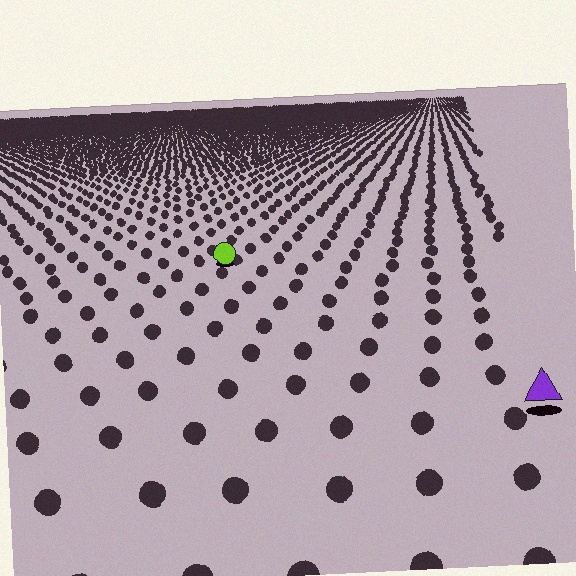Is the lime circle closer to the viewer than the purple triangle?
No. The purple triangle is closer — you can tell from the texture gradient: the ground texture is coarser near it.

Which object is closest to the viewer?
The purple triangle is closest. The texture marks near it are larger and more spread out.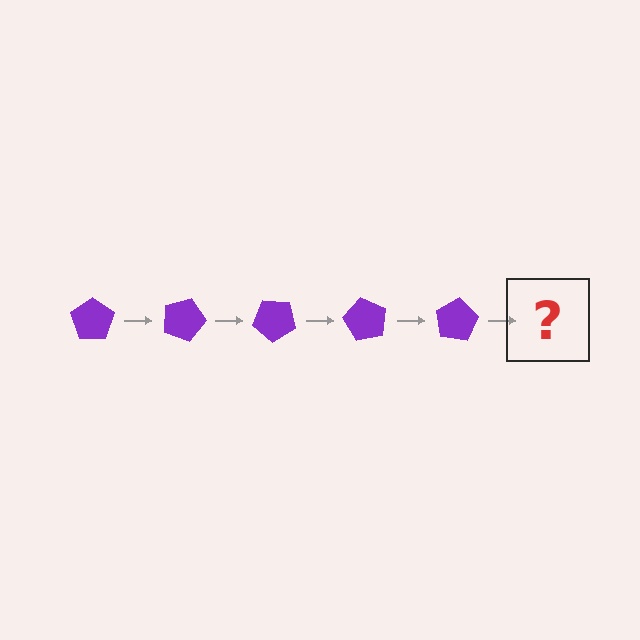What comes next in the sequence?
The next element should be a purple pentagon rotated 100 degrees.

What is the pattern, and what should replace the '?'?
The pattern is that the pentagon rotates 20 degrees each step. The '?' should be a purple pentagon rotated 100 degrees.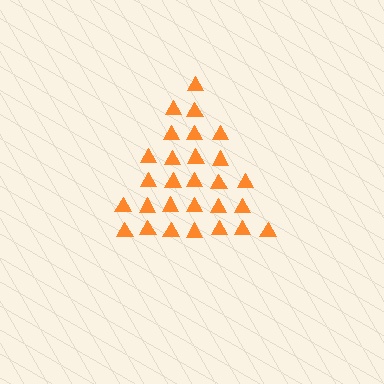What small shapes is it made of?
It is made of small triangles.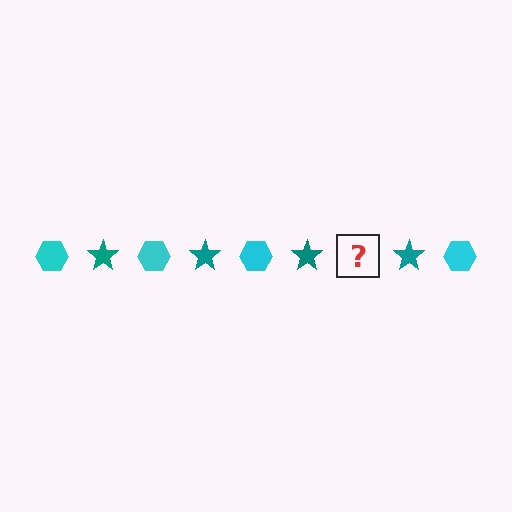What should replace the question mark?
The question mark should be replaced with a cyan hexagon.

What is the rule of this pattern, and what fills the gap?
The rule is that the pattern alternates between cyan hexagon and teal star. The gap should be filled with a cyan hexagon.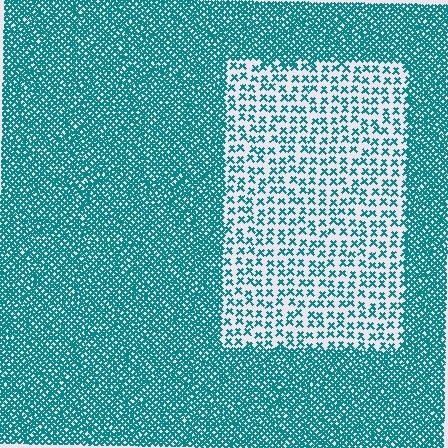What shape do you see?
I see a rectangle.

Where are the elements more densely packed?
The elements are more densely packed outside the rectangle boundary.